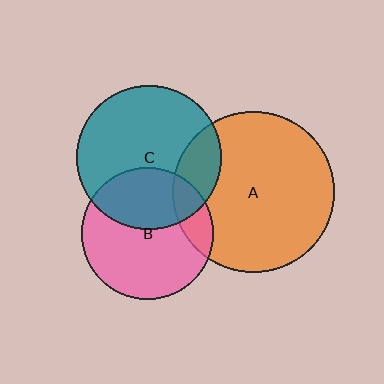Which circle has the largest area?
Circle A (orange).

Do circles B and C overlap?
Yes.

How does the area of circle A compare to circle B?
Approximately 1.5 times.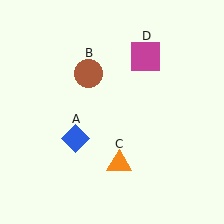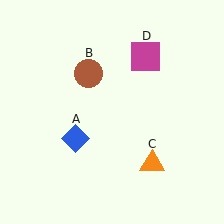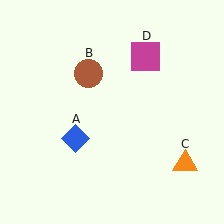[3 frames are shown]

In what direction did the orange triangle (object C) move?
The orange triangle (object C) moved right.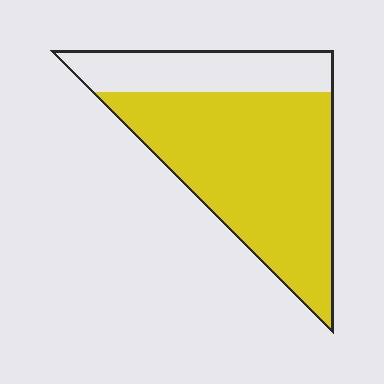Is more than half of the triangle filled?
Yes.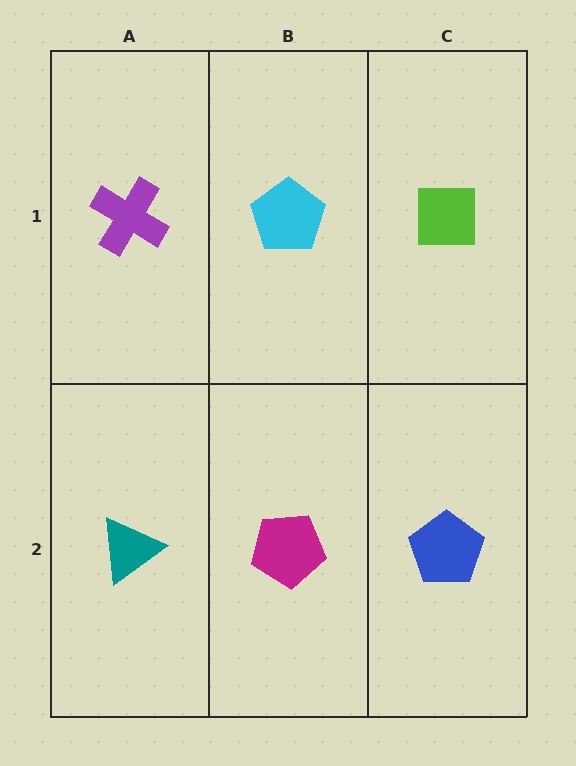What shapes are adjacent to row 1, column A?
A teal triangle (row 2, column A), a cyan pentagon (row 1, column B).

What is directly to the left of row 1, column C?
A cyan pentagon.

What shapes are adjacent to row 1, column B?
A magenta pentagon (row 2, column B), a purple cross (row 1, column A), a lime square (row 1, column C).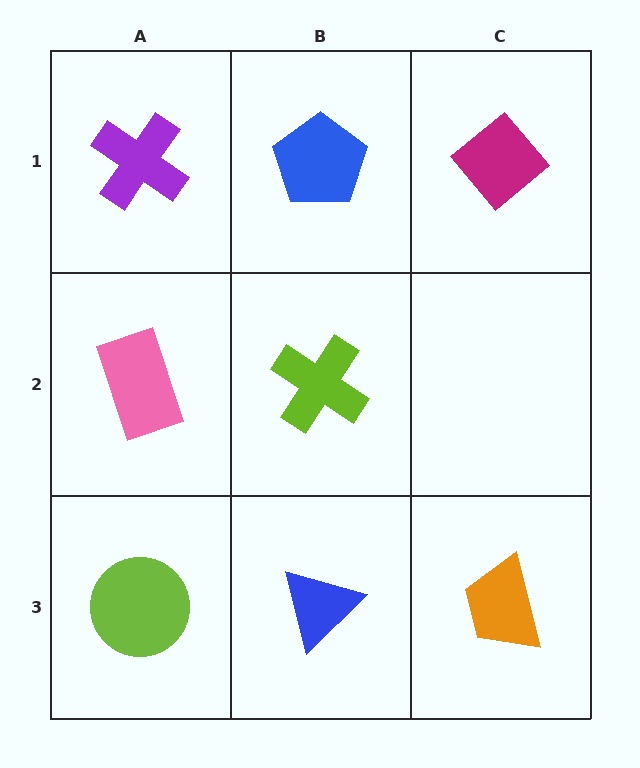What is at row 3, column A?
A lime circle.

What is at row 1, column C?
A magenta diamond.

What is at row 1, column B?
A blue pentagon.